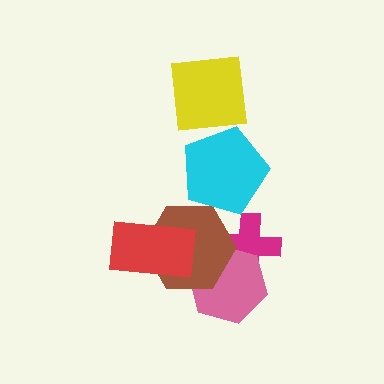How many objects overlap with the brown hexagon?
3 objects overlap with the brown hexagon.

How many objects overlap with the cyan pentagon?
1 object overlaps with the cyan pentagon.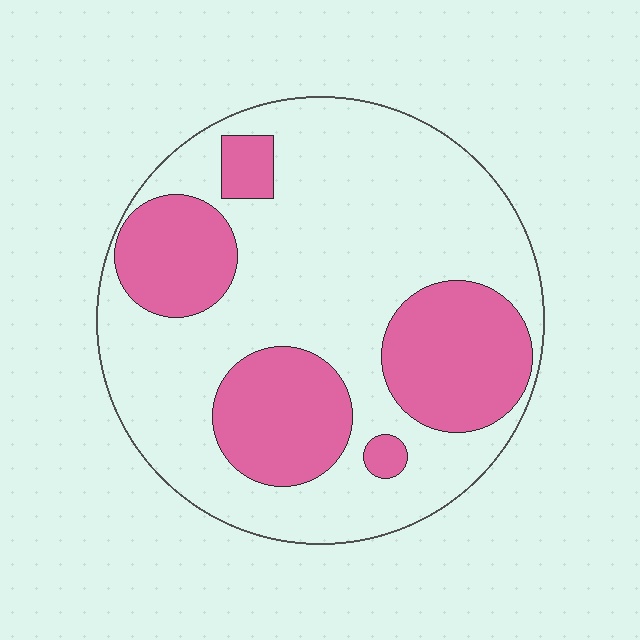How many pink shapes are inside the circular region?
5.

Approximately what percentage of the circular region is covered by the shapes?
Approximately 30%.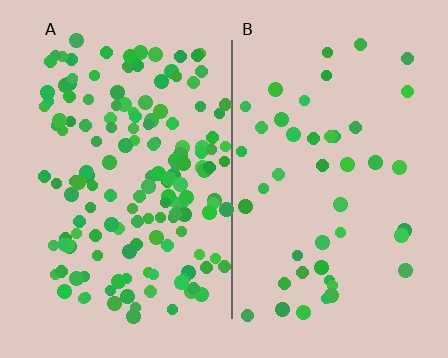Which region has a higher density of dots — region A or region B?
A (the left).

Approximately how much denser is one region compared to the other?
Approximately 3.4× — region A over region B.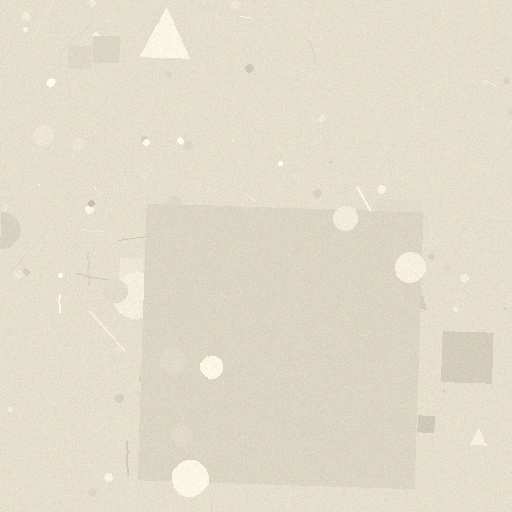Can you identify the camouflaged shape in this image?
The camouflaged shape is a square.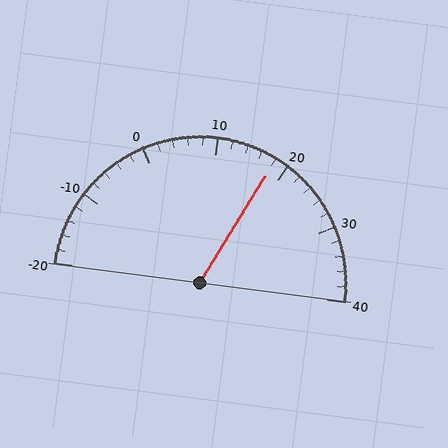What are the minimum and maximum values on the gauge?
The gauge ranges from -20 to 40.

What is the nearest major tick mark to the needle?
The nearest major tick mark is 20.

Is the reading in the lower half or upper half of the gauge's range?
The reading is in the upper half of the range (-20 to 40).